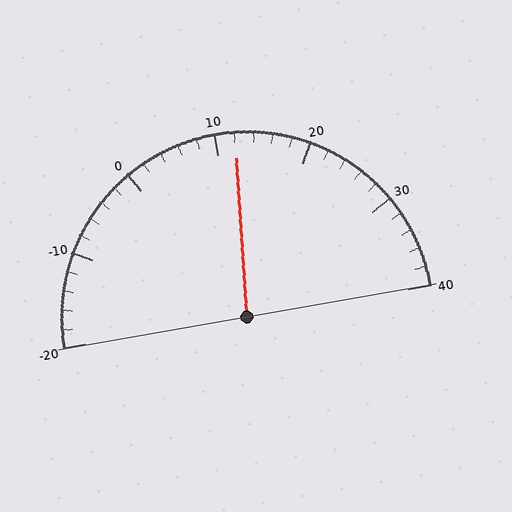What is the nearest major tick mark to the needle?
The nearest major tick mark is 10.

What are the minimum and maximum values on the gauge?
The gauge ranges from -20 to 40.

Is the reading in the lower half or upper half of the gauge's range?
The reading is in the upper half of the range (-20 to 40).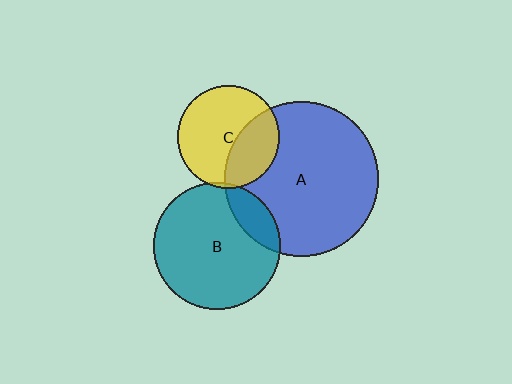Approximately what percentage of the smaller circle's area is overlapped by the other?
Approximately 5%.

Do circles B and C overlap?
Yes.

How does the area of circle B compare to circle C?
Approximately 1.5 times.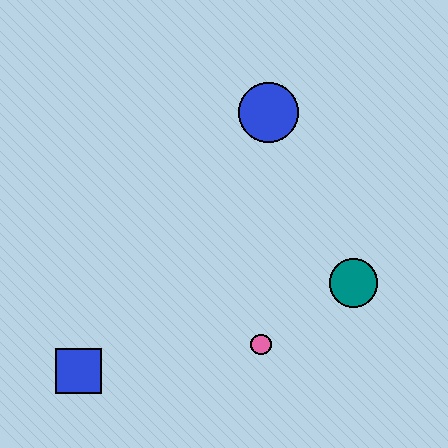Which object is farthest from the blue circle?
The blue square is farthest from the blue circle.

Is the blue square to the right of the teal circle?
No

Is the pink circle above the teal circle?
No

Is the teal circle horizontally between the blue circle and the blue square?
No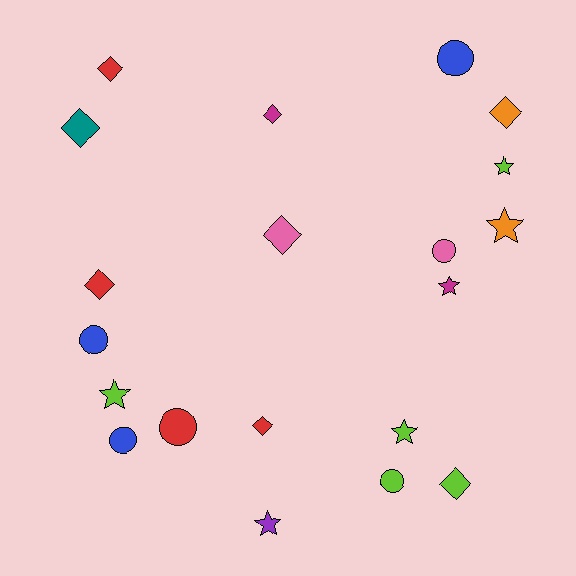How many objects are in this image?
There are 20 objects.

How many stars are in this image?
There are 6 stars.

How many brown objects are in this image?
There are no brown objects.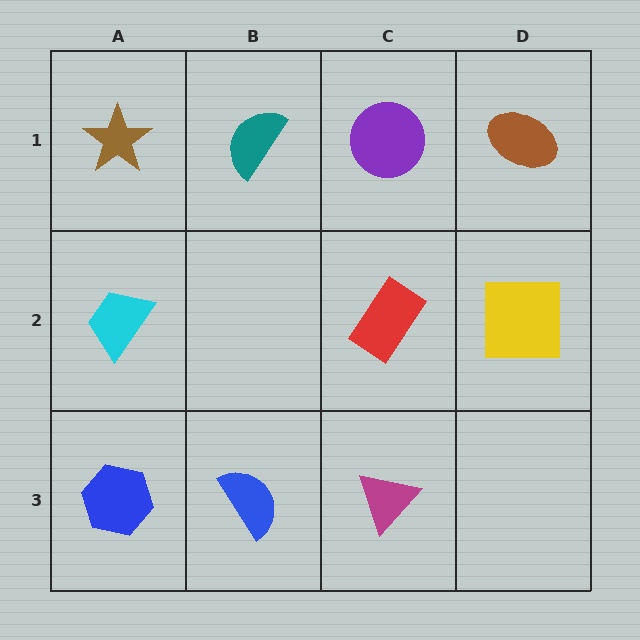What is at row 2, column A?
A cyan trapezoid.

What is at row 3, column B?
A blue semicircle.